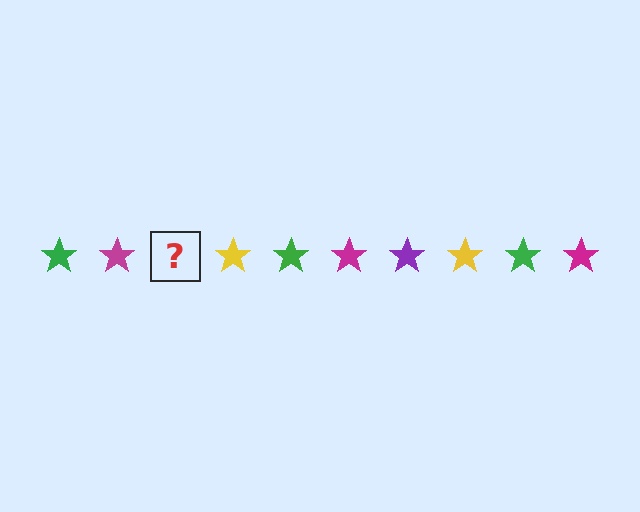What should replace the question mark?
The question mark should be replaced with a purple star.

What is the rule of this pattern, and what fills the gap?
The rule is that the pattern cycles through green, magenta, purple, yellow stars. The gap should be filled with a purple star.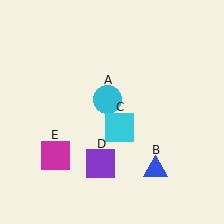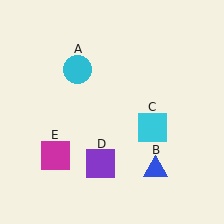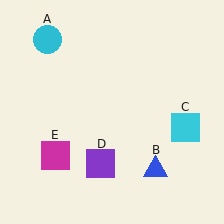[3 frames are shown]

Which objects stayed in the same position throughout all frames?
Blue triangle (object B) and purple square (object D) and magenta square (object E) remained stationary.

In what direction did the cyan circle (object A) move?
The cyan circle (object A) moved up and to the left.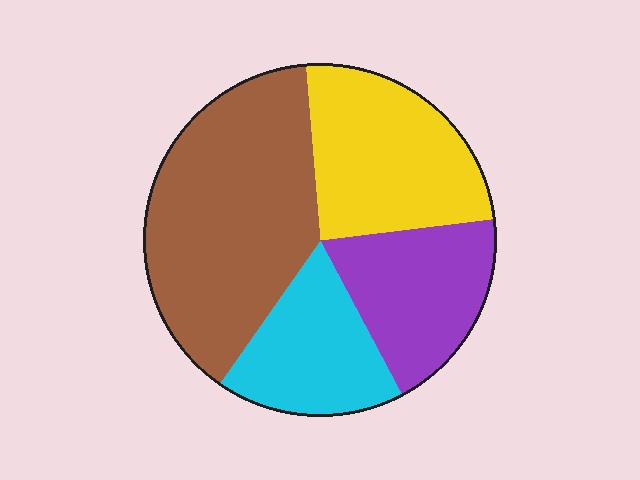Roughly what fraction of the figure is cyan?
Cyan covers roughly 15% of the figure.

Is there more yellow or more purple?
Yellow.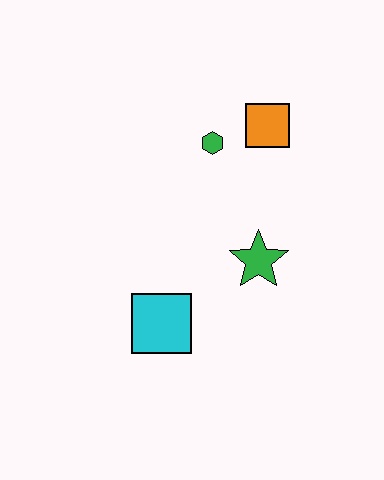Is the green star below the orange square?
Yes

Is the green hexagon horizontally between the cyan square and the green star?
Yes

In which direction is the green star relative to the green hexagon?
The green star is below the green hexagon.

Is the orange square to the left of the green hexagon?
No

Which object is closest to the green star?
The cyan square is closest to the green star.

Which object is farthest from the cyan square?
The orange square is farthest from the cyan square.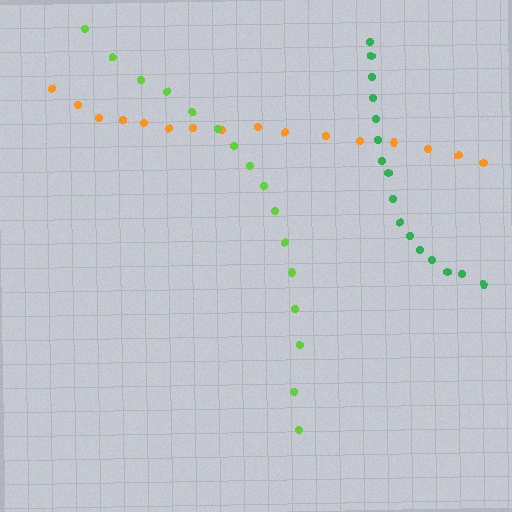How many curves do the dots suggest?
There are 3 distinct paths.